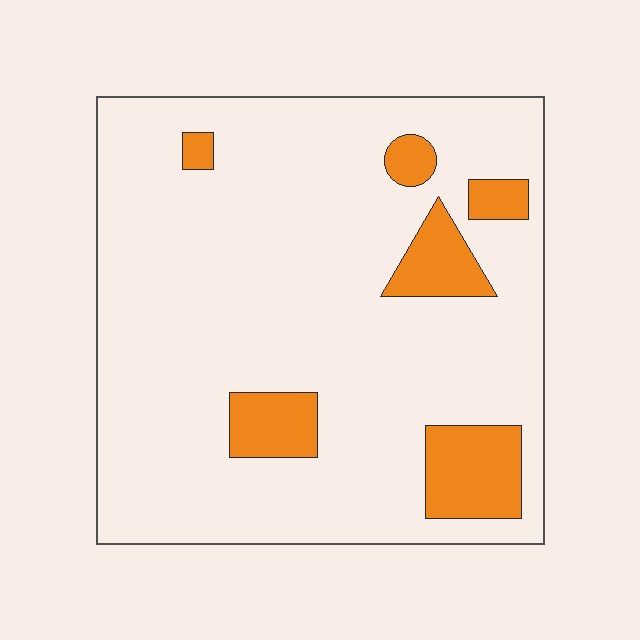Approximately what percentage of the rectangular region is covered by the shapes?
Approximately 15%.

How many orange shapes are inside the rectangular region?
6.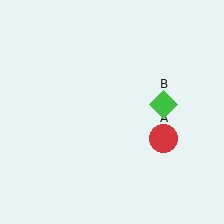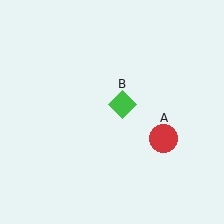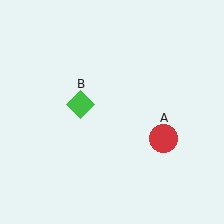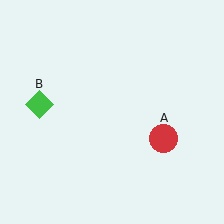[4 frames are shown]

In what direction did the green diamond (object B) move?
The green diamond (object B) moved left.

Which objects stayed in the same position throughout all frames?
Red circle (object A) remained stationary.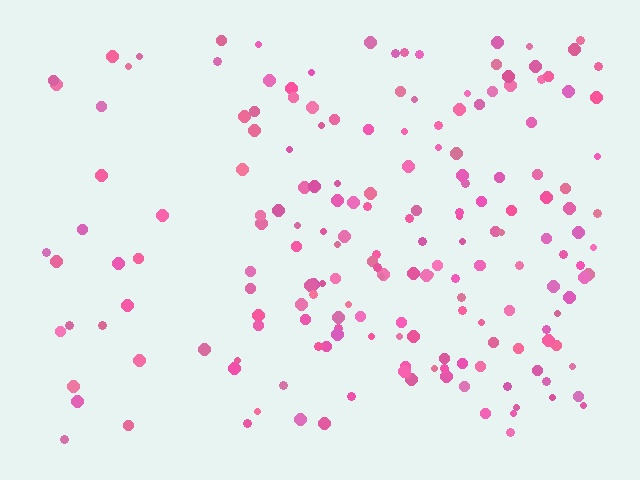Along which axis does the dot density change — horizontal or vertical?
Horizontal.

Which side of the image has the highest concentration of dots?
The right.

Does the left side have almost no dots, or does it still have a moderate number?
Still a moderate number, just noticeably fewer than the right.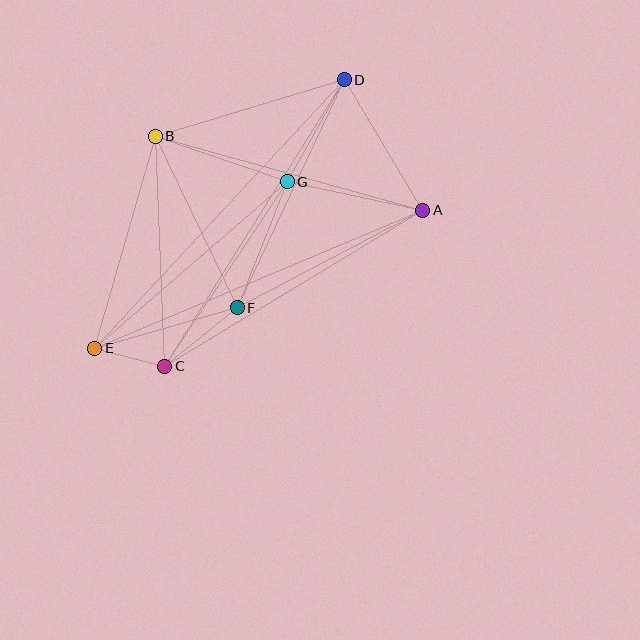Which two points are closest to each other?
Points C and E are closest to each other.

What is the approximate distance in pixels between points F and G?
The distance between F and G is approximately 135 pixels.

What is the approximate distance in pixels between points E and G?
The distance between E and G is approximately 254 pixels.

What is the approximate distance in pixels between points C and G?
The distance between C and G is approximately 221 pixels.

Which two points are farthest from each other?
Points D and E are farthest from each other.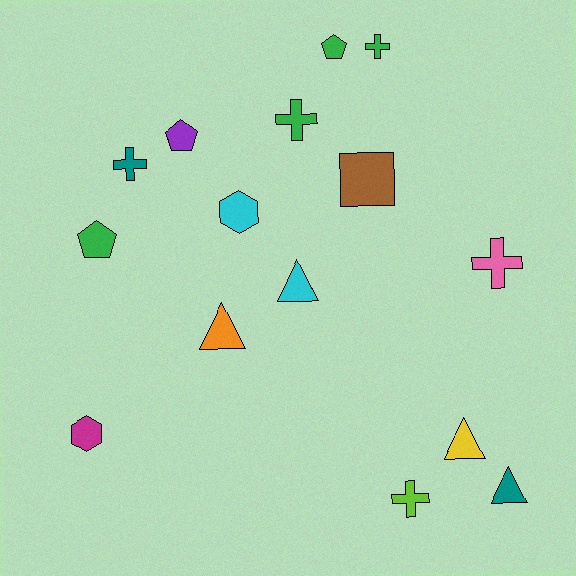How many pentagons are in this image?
There are 3 pentagons.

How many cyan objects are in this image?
There are 2 cyan objects.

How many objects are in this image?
There are 15 objects.